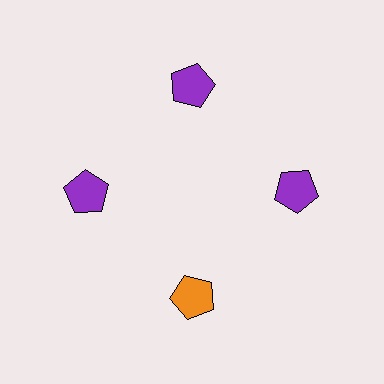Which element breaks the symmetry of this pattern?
The orange pentagon at roughly the 6 o'clock position breaks the symmetry. All other shapes are purple pentagons.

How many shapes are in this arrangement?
There are 4 shapes arranged in a ring pattern.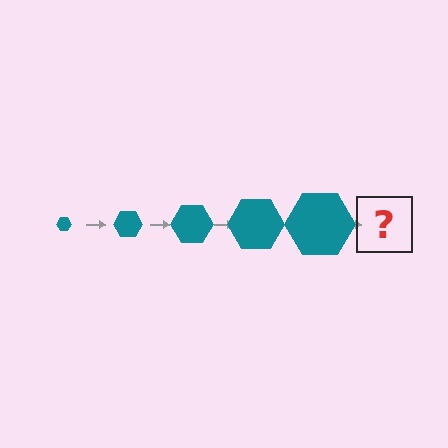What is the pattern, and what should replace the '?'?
The pattern is that the hexagon gets progressively larger each step. The '?' should be a teal hexagon, larger than the previous one.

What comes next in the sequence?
The next element should be a teal hexagon, larger than the previous one.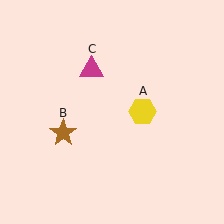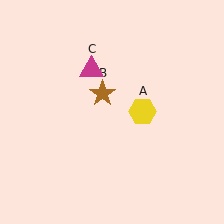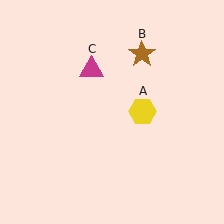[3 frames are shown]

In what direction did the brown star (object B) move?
The brown star (object B) moved up and to the right.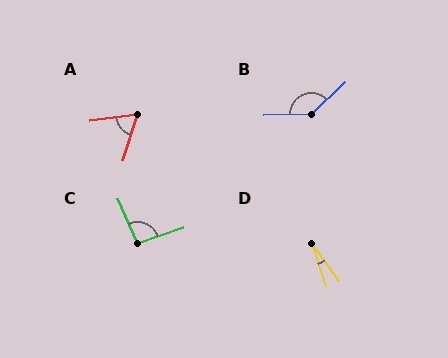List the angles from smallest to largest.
D (19°), A (64°), C (95°), B (138°).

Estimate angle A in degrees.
Approximately 64 degrees.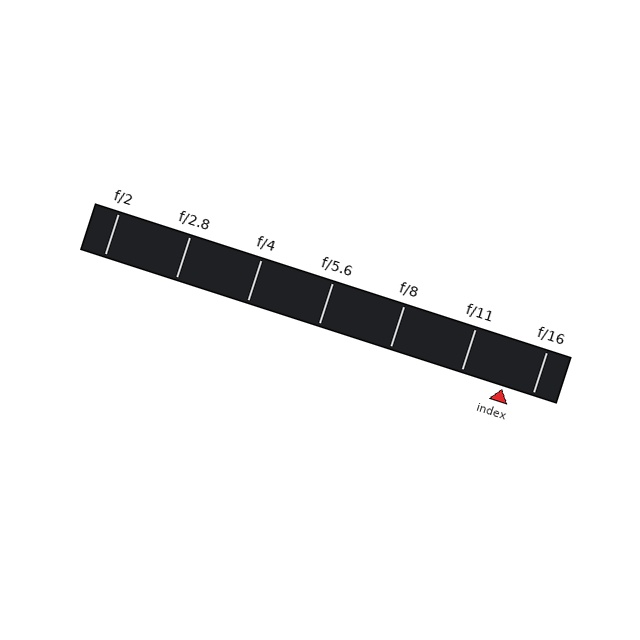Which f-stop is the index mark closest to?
The index mark is closest to f/16.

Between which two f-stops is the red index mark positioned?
The index mark is between f/11 and f/16.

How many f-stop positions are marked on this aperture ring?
There are 7 f-stop positions marked.